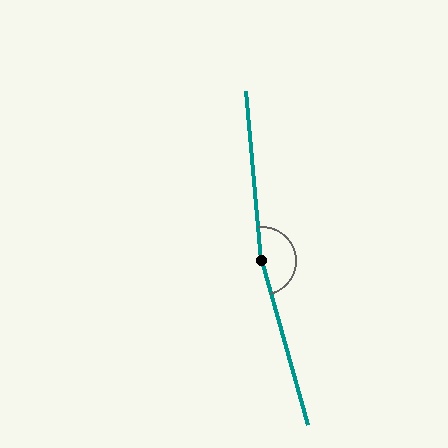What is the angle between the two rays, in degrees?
Approximately 170 degrees.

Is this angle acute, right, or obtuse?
It is obtuse.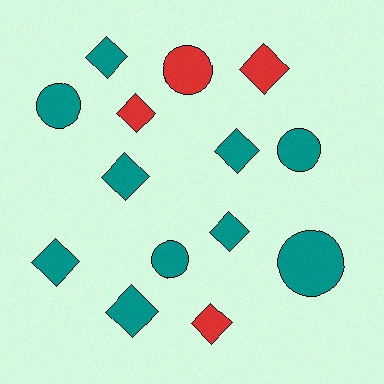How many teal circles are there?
There are 4 teal circles.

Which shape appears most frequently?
Diamond, with 9 objects.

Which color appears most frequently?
Teal, with 10 objects.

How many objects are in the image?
There are 14 objects.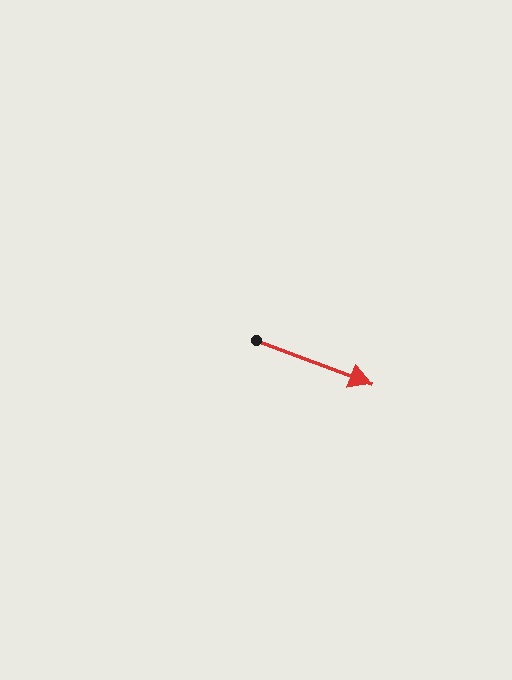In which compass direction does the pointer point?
East.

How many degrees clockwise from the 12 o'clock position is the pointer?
Approximately 111 degrees.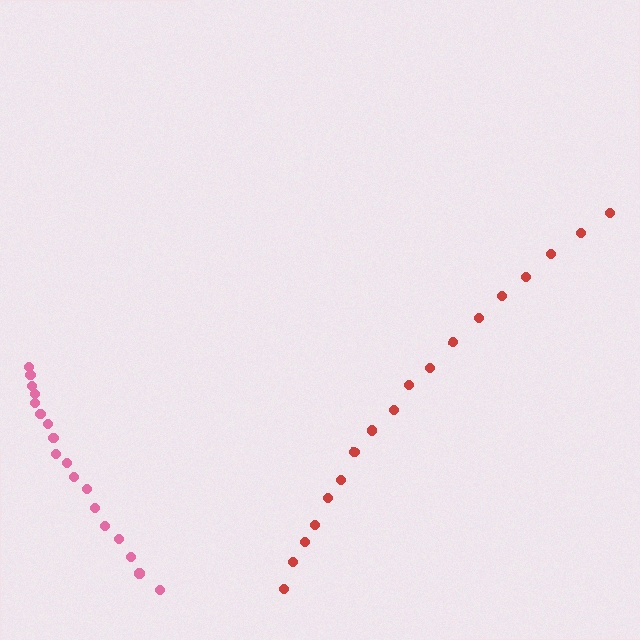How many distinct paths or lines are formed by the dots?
There are 2 distinct paths.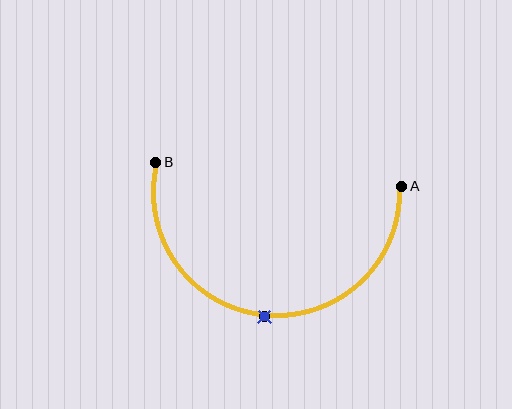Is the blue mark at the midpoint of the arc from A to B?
Yes. The blue mark lies on the arc at equal arc-length from both A and B — it is the arc midpoint.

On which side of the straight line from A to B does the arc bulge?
The arc bulges below the straight line connecting A and B.